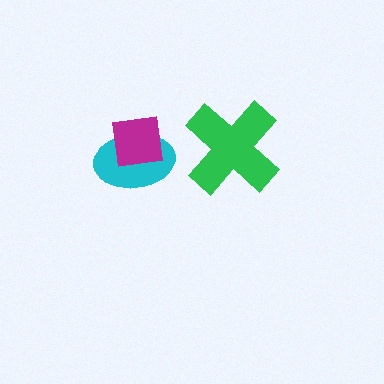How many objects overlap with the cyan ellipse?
1 object overlaps with the cyan ellipse.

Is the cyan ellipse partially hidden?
Yes, it is partially covered by another shape.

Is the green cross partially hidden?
No, no other shape covers it.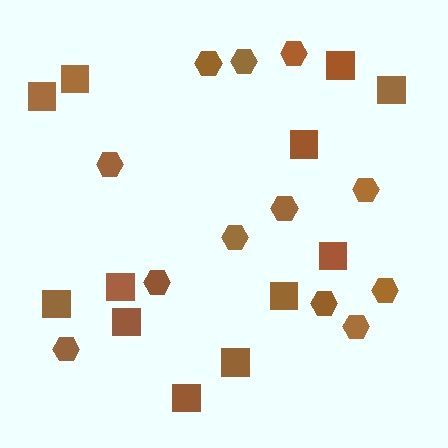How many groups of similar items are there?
There are 2 groups: one group of hexagons (12) and one group of squares (12).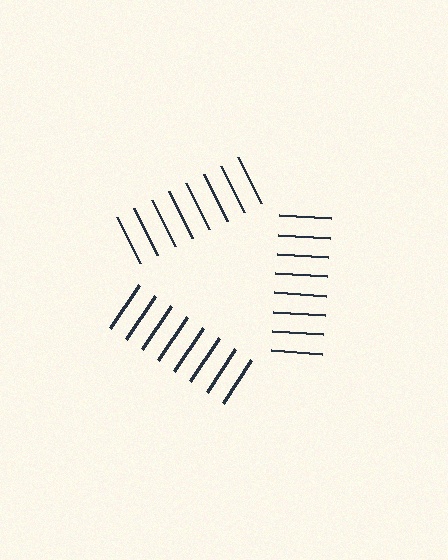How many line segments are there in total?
24 — 8 along each of the 3 edges.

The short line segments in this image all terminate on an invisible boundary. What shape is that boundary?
An illusory triangle — the line segments terminate on its edges but no continuous stroke is drawn.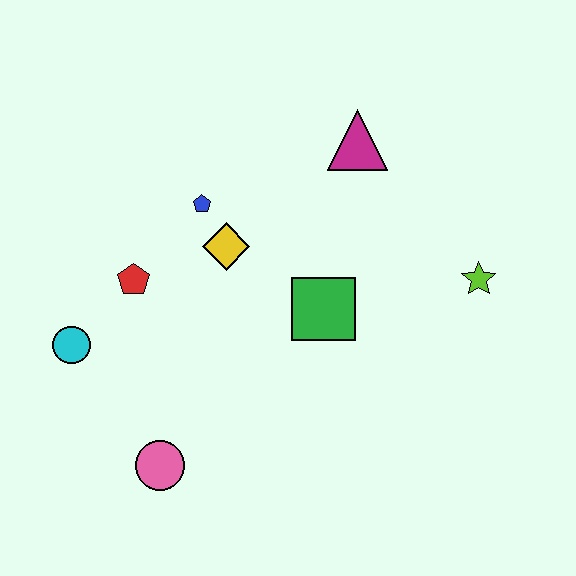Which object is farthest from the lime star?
The cyan circle is farthest from the lime star.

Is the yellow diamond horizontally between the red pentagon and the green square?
Yes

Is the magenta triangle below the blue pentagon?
No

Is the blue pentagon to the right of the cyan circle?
Yes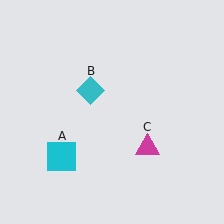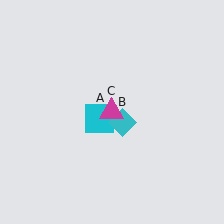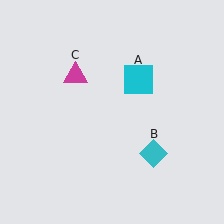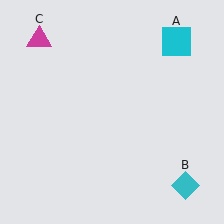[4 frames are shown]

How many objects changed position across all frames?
3 objects changed position: cyan square (object A), cyan diamond (object B), magenta triangle (object C).